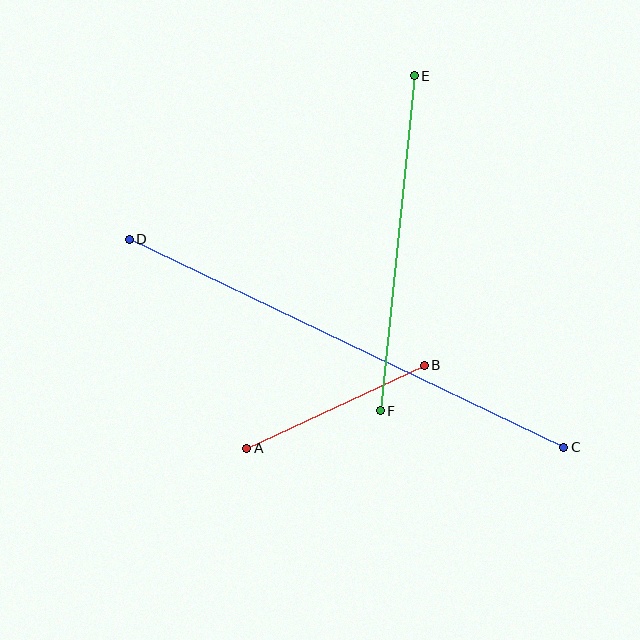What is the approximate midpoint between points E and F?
The midpoint is at approximately (397, 243) pixels.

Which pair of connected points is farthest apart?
Points C and D are farthest apart.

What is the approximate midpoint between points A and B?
The midpoint is at approximately (335, 407) pixels.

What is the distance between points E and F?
The distance is approximately 337 pixels.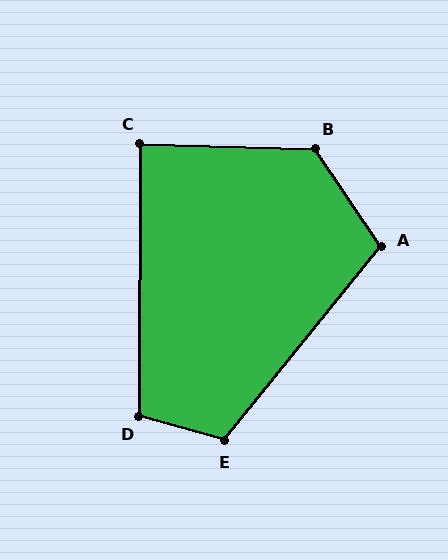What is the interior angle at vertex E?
Approximately 113 degrees (obtuse).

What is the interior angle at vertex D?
Approximately 106 degrees (obtuse).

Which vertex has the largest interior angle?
B, at approximately 125 degrees.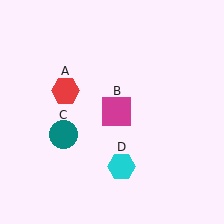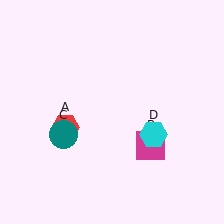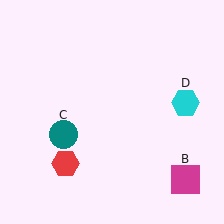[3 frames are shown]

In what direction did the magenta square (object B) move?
The magenta square (object B) moved down and to the right.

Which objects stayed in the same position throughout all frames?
Teal circle (object C) remained stationary.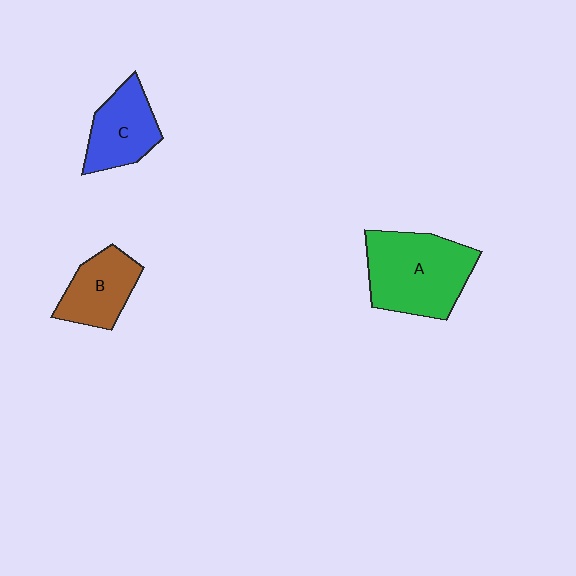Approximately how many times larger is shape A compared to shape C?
Approximately 1.6 times.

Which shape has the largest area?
Shape A (green).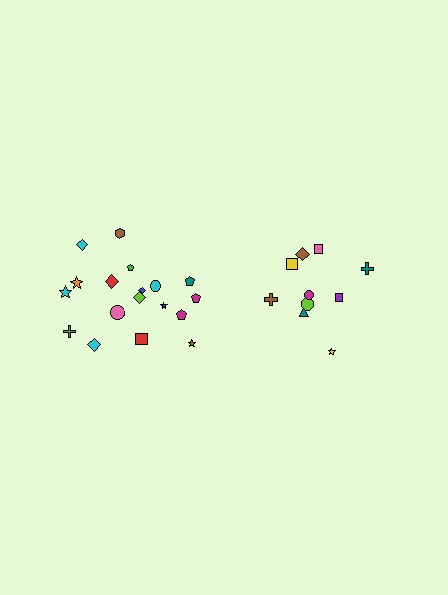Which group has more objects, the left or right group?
The left group.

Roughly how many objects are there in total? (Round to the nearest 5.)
Roughly 30 objects in total.